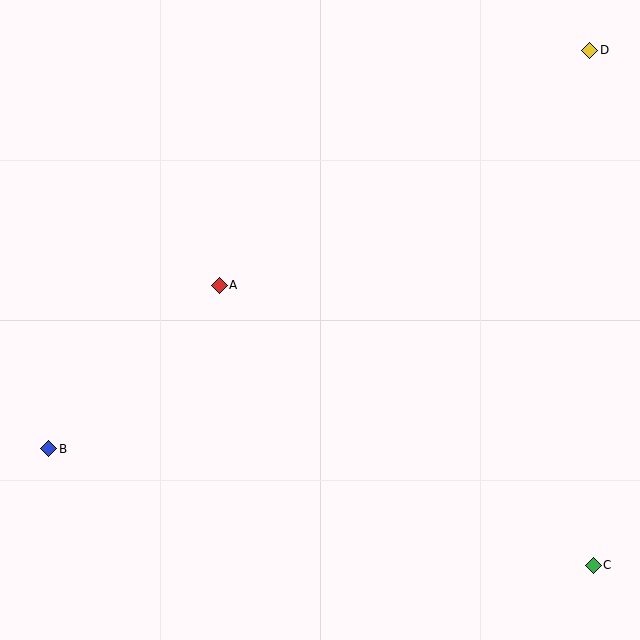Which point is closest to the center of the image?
Point A at (219, 285) is closest to the center.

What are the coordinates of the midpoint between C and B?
The midpoint between C and B is at (321, 507).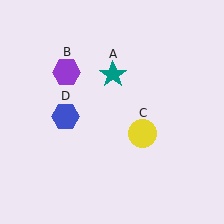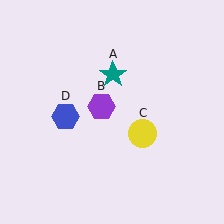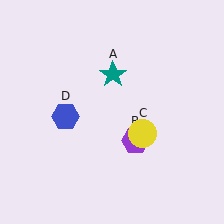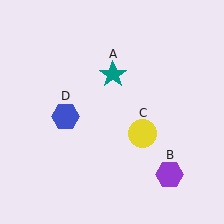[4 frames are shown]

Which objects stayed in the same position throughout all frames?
Teal star (object A) and yellow circle (object C) and blue hexagon (object D) remained stationary.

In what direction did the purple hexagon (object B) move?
The purple hexagon (object B) moved down and to the right.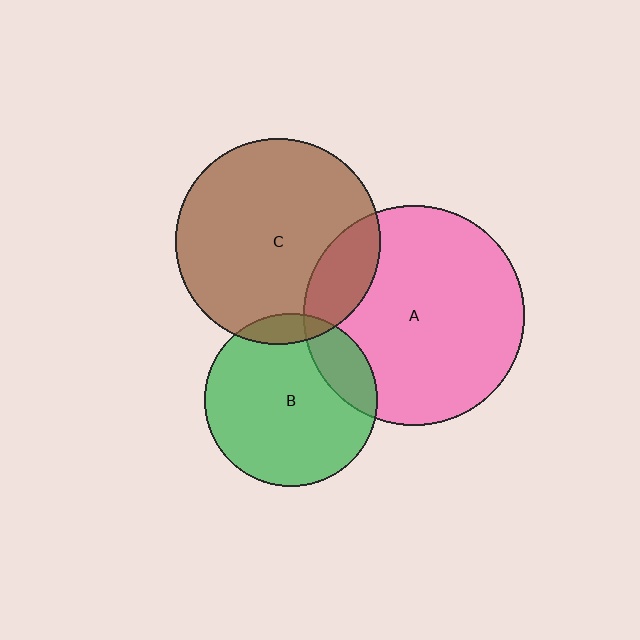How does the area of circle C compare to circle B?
Approximately 1.4 times.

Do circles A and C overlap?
Yes.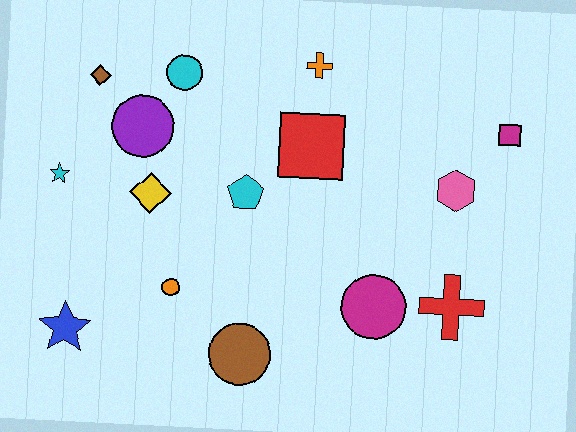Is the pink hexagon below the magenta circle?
No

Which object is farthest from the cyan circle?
The red cross is farthest from the cyan circle.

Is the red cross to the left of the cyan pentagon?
No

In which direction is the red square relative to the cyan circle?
The red square is to the right of the cyan circle.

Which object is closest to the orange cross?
The red square is closest to the orange cross.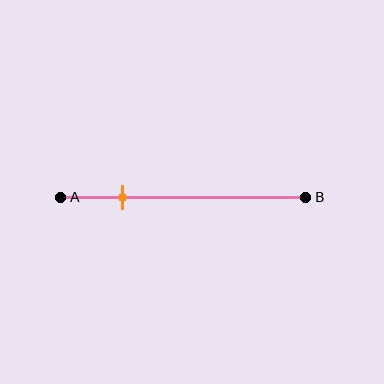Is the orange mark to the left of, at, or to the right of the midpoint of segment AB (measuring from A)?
The orange mark is to the left of the midpoint of segment AB.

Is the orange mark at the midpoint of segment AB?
No, the mark is at about 25% from A, not at the 50% midpoint.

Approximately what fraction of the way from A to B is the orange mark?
The orange mark is approximately 25% of the way from A to B.